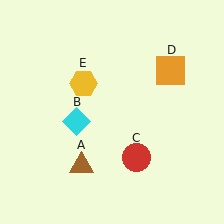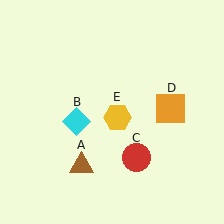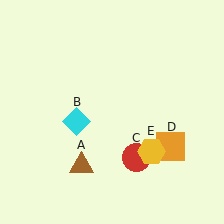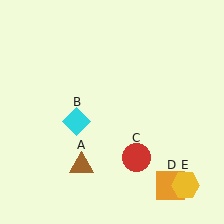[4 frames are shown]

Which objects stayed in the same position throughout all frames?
Brown triangle (object A) and cyan diamond (object B) and red circle (object C) remained stationary.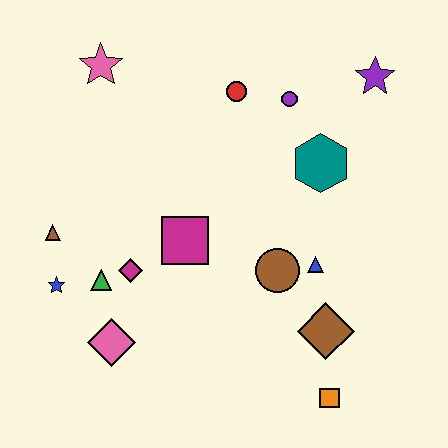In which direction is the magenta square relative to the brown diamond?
The magenta square is to the left of the brown diamond.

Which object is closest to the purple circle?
The red circle is closest to the purple circle.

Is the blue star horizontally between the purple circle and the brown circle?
No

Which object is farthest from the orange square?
The pink star is farthest from the orange square.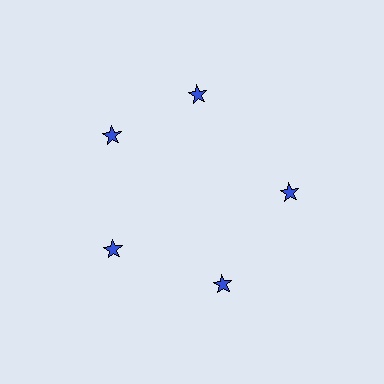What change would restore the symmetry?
The symmetry would be restored by rotating it back into even spacing with its neighbors so that all 5 stars sit at equal angles and equal distance from the center.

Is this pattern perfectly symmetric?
No. The 5 blue stars are arranged in a ring, but one element near the 1 o'clock position is rotated out of alignment along the ring, breaking the 5-fold rotational symmetry.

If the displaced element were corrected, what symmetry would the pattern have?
It would have 5-fold rotational symmetry — the pattern would map onto itself every 72 degrees.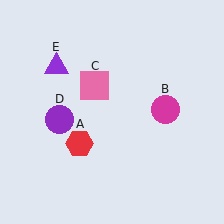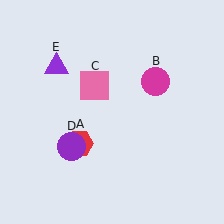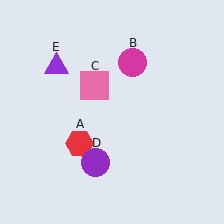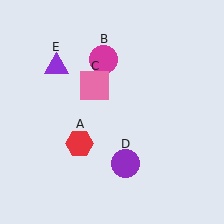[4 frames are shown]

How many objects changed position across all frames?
2 objects changed position: magenta circle (object B), purple circle (object D).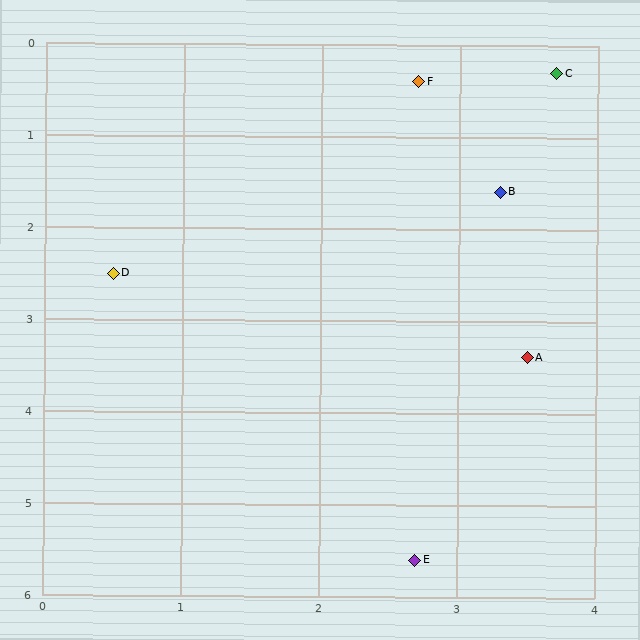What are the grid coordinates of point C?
Point C is at approximately (3.7, 0.3).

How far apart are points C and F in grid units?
Points C and F are about 1.0 grid units apart.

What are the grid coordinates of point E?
Point E is at approximately (2.7, 5.6).